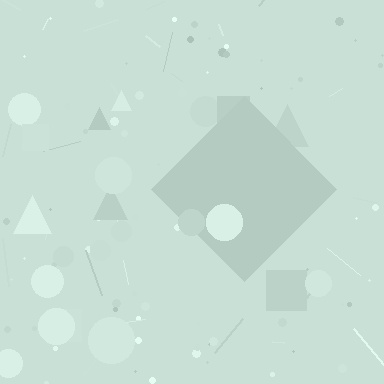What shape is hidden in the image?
A diamond is hidden in the image.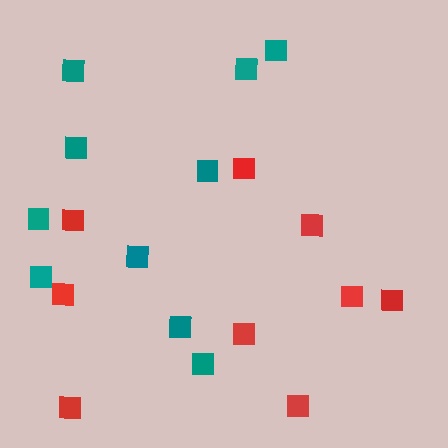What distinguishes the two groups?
There are 2 groups: one group of red squares (9) and one group of teal squares (10).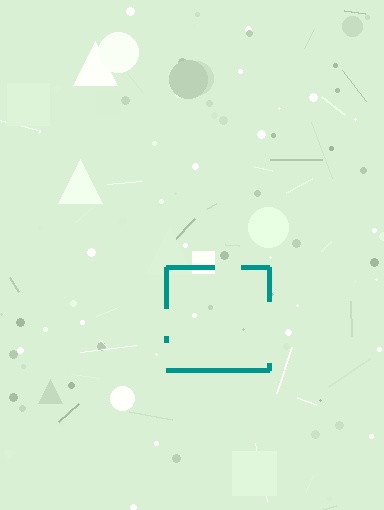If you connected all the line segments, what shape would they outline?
They would outline a square.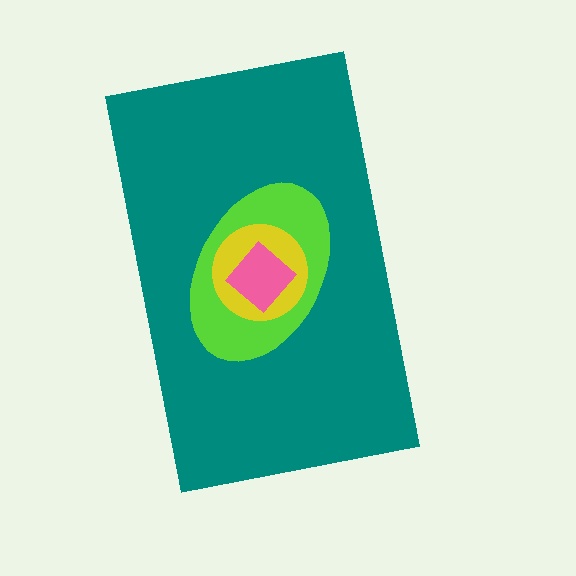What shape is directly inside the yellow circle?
The pink diamond.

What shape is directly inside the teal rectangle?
The lime ellipse.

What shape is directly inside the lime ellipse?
The yellow circle.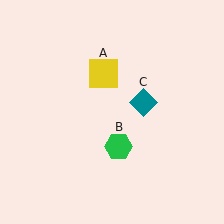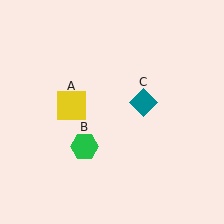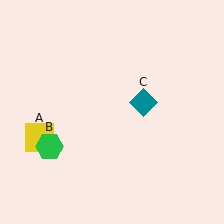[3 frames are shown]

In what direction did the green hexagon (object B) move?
The green hexagon (object B) moved left.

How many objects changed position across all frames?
2 objects changed position: yellow square (object A), green hexagon (object B).